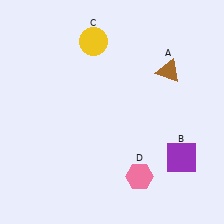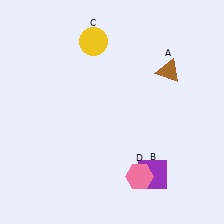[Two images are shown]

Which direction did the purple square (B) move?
The purple square (B) moved left.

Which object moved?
The purple square (B) moved left.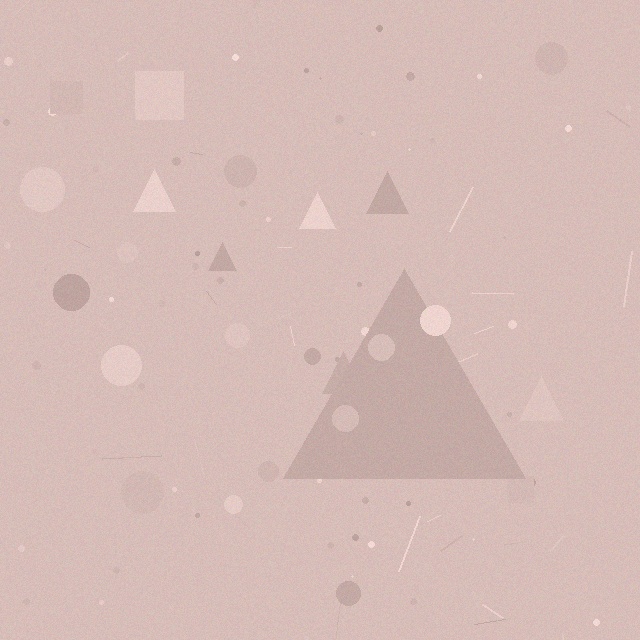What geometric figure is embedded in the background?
A triangle is embedded in the background.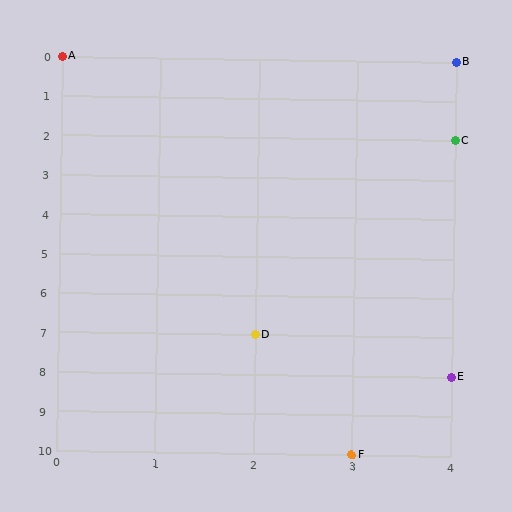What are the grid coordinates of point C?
Point C is at grid coordinates (4, 2).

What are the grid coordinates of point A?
Point A is at grid coordinates (0, 0).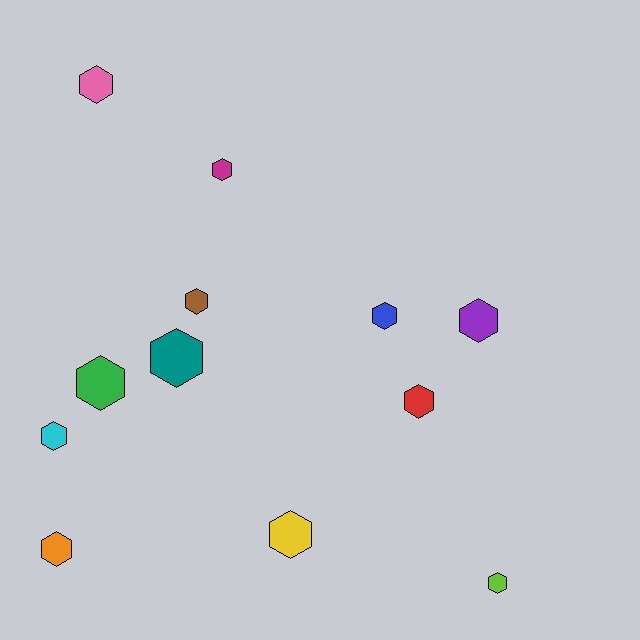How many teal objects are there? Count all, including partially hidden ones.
There is 1 teal object.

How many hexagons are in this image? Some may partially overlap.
There are 12 hexagons.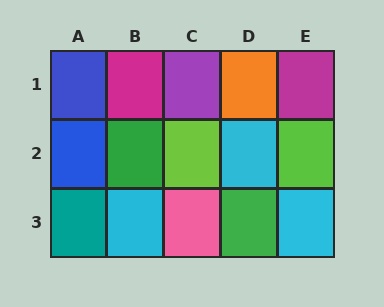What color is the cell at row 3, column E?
Cyan.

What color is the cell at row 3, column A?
Teal.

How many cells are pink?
1 cell is pink.